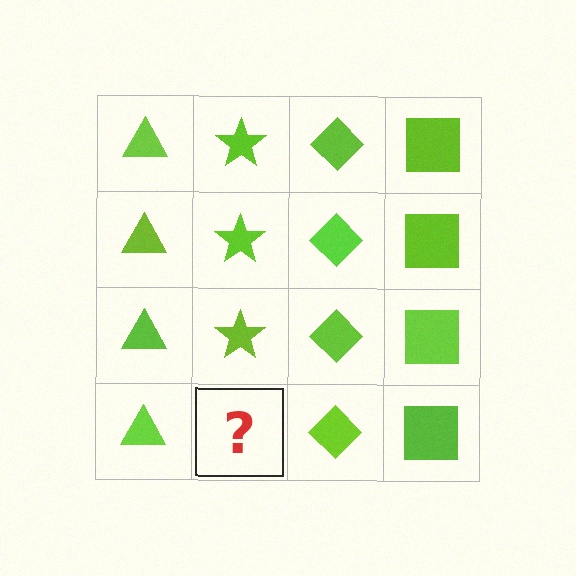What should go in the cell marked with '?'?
The missing cell should contain a lime star.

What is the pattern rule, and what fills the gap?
The rule is that each column has a consistent shape. The gap should be filled with a lime star.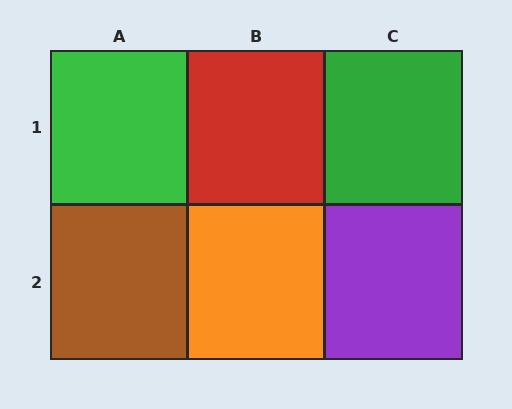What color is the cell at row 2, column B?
Orange.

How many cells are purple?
1 cell is purple.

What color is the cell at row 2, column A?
Brown.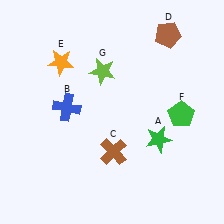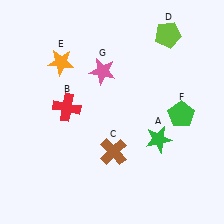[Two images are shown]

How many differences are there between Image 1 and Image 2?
There are 3 differences between the two images.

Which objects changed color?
B changed from blue to red. D changed from brown to lime. G changed from lime to pink.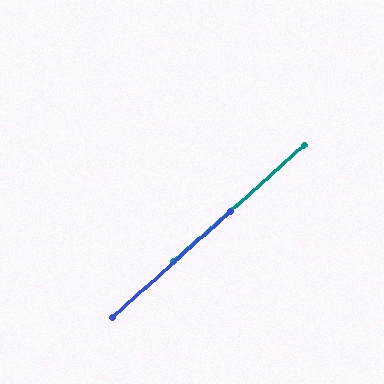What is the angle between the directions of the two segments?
Approximately 0 degrees.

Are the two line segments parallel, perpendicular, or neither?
Parallel — their directions differ by only 0.3°.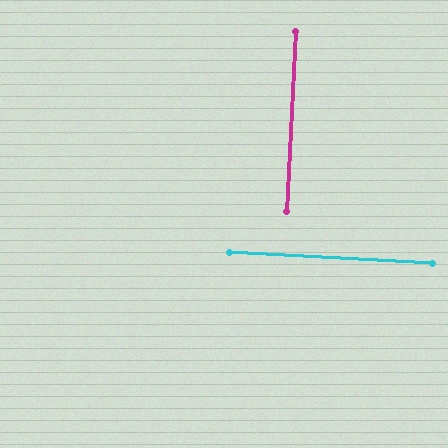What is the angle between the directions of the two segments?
Approximately 90 degrees.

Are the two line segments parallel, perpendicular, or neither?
Perpendicular — they meet at approximately 90°.